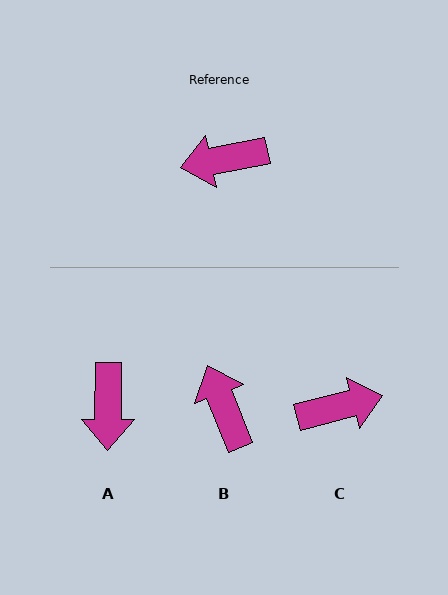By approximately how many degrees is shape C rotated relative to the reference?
Approximately 177 degrees clockwise.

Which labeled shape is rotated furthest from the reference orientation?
C, about 177 degrees away.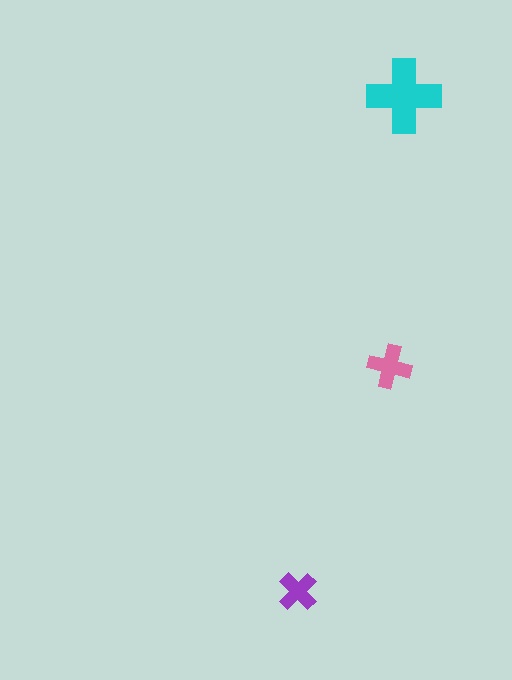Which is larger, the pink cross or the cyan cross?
The cyan one.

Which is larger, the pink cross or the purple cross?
The pink one.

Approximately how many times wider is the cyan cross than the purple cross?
About 2 times wider.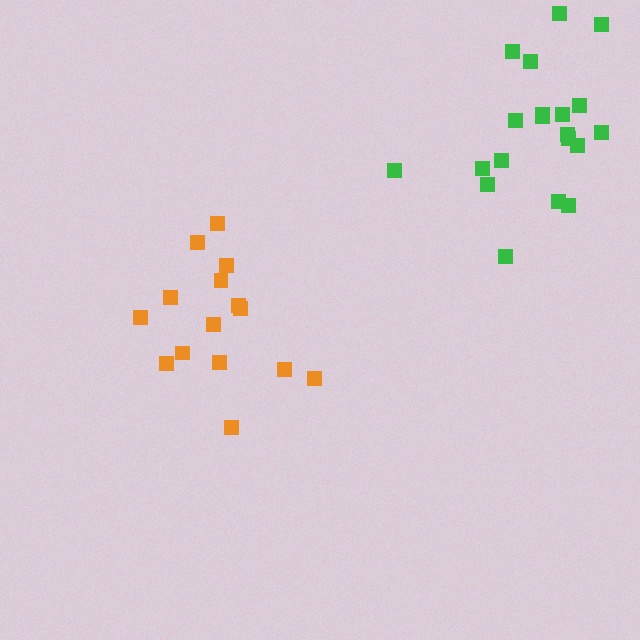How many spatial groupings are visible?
There are 2 spatial groupings.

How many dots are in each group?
Group 1: 15 dots, Group 2: 20 dots (35 total).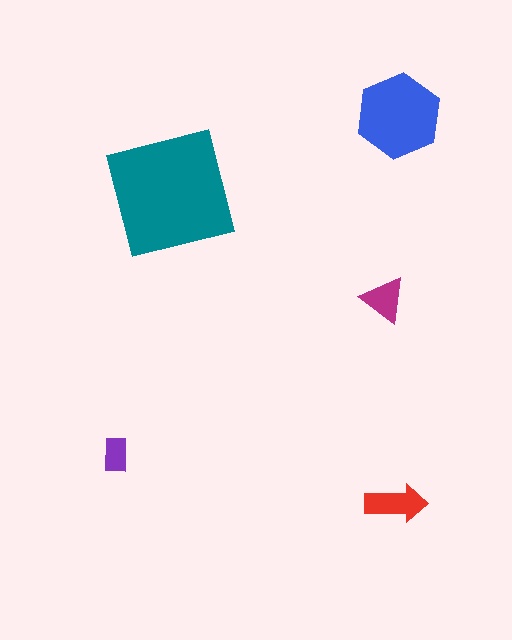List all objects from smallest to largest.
The purple rectangle, the magenta triangle, the red arrow, the blue hexagon, the teal square.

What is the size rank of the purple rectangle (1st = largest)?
5th.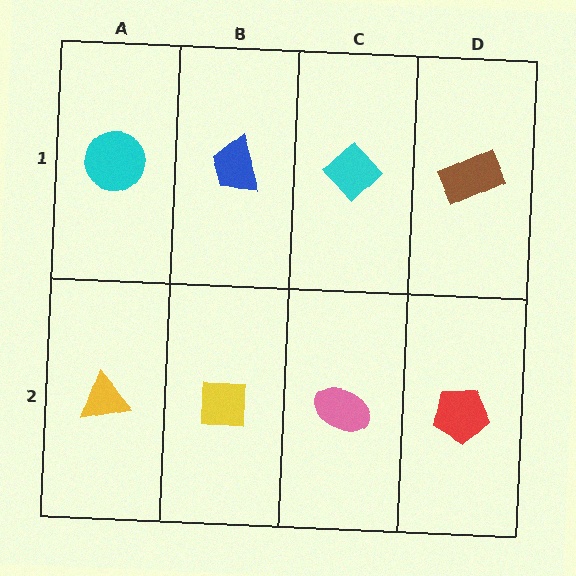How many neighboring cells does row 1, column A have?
2.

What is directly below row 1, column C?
A pink ellipse.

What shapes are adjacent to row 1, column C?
A pink ellipse (row 2, column C), a blue trapezoid (row 1, column B), a brown rectangle (row 1, column D).